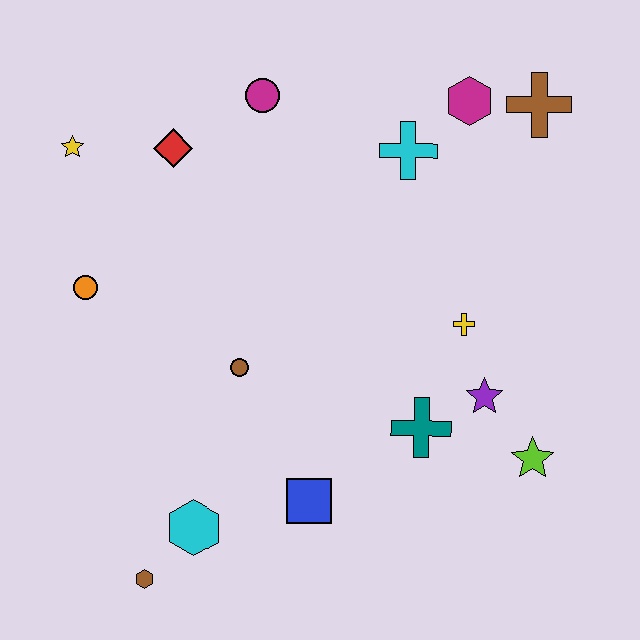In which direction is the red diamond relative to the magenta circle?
The red diamond is to the left of the magenta circle.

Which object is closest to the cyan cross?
The magenta hexagon is closest to the cyan cross.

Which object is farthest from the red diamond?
The lime star is farthest from the red diamond.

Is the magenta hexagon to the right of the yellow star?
Yes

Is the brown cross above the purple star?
Yes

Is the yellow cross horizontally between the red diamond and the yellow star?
No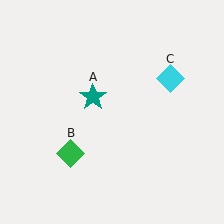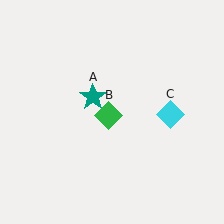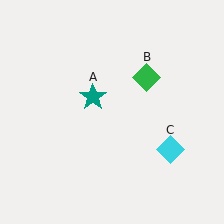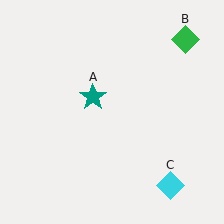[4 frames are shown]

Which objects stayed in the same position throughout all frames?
Teal star (object A) remained stationary.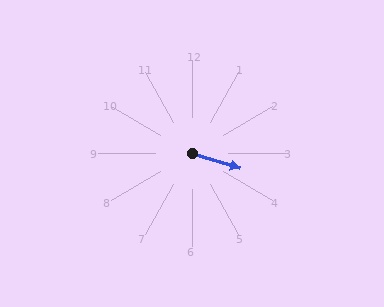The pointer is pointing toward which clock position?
Roughly 4 o'clock.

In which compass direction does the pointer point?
East.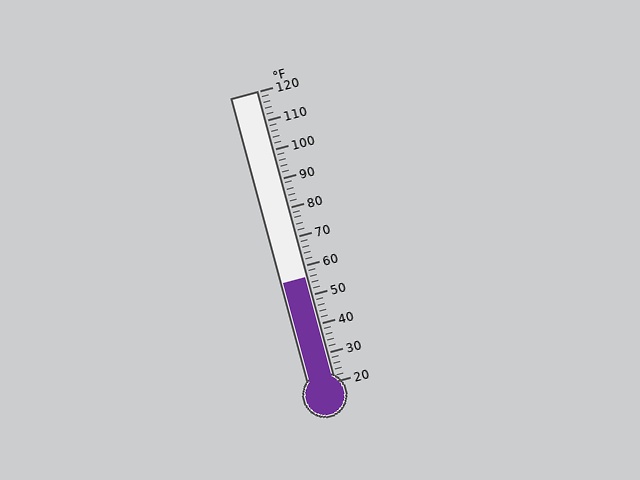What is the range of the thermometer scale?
The thermometer scale ranges from 20°F to 120°F.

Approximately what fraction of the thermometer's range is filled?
The thermometer is filled to approximately 35% of its range.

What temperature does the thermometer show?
The thermometer shows approximately 56°F.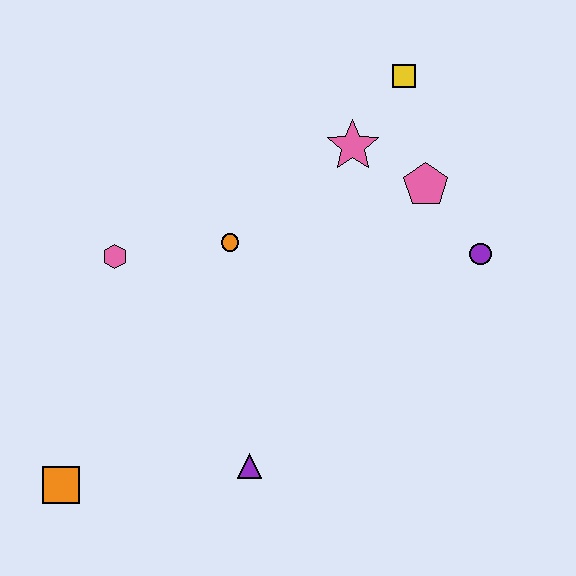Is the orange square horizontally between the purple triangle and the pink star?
No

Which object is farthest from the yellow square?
The orange square is farthest from the yellow square.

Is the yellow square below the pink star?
No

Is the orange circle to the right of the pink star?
No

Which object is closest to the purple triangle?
The orange square is closest to the purple triangle.